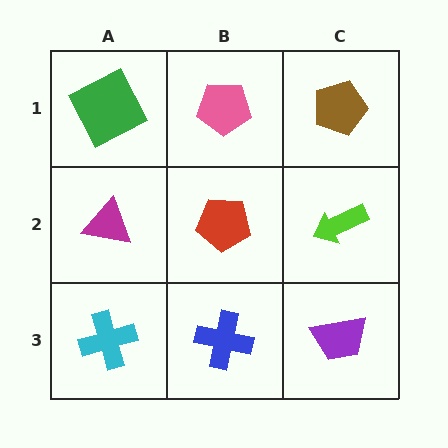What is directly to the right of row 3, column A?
A blue cross.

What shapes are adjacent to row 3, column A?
A magenta triangle (row 2, column A), a blue cross (row 3, column B).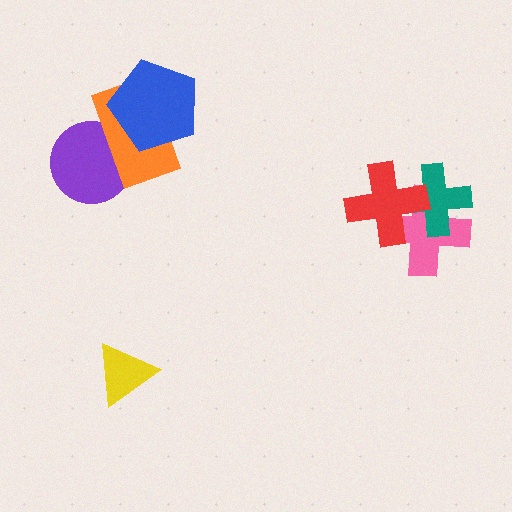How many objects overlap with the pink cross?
2 objects overlap with the pink cross.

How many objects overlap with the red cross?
2 objects overlap with the red cross.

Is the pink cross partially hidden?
Yes, it is partially covered by another shape.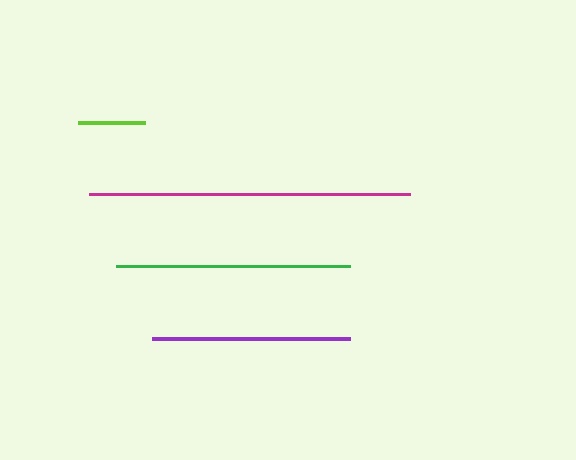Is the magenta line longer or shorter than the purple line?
The magenta line is longer than the purple line.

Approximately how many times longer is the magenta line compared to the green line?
The magenta line is approximately 1.4 times the length of the green line.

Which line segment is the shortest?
The lime line is the shortest at approximately 66 pixels.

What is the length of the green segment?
The green segment is approximately 234 pixels long.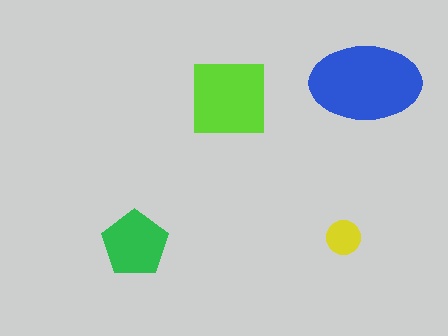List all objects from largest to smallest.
The blue ellipse, the lime square, the green pentagon, the yellow circle.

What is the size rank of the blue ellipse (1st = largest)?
1st.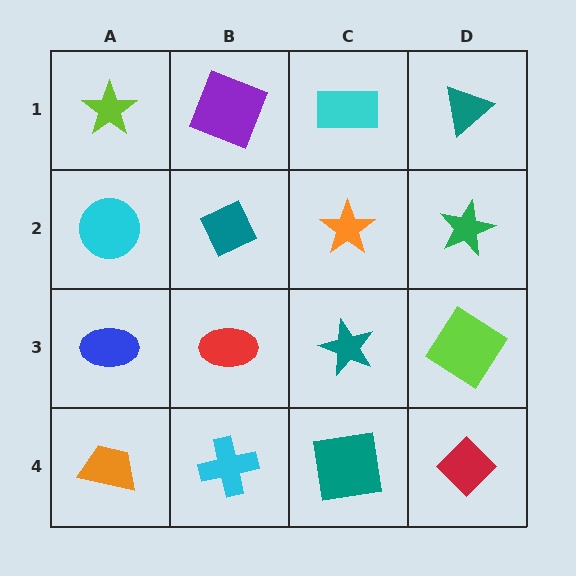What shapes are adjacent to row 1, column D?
A green star (row 2, column D), a cyan rectangle (row 1, column C).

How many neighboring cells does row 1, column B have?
3.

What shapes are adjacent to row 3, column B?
A teal diamond (row 2, column B), a cyan cross (row 4, column B), a blue ellipse (row 3, column A), a teal star (row 3, column C).